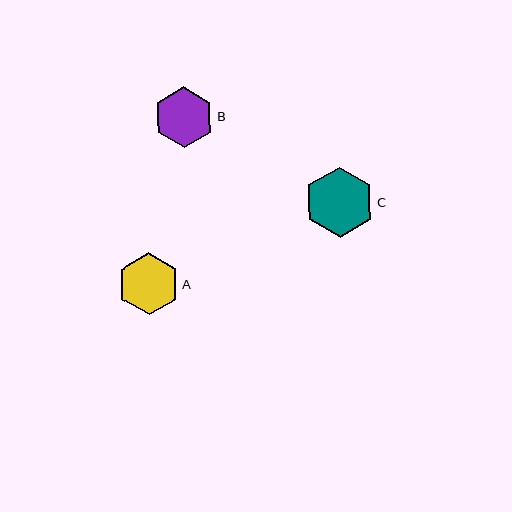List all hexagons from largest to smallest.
From largest to smallest: C, A, B.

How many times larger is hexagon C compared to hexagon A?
Hexagon C is approximately 1.1 times the size of hexagon A.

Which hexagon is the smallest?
Hexagon B is the smallest with a size of approximately 61 pixels.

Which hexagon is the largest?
Hexagon C is the largest with a size of approximately 70 pixels.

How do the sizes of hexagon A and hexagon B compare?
Hexagon A and hexagon B are approximately the same size.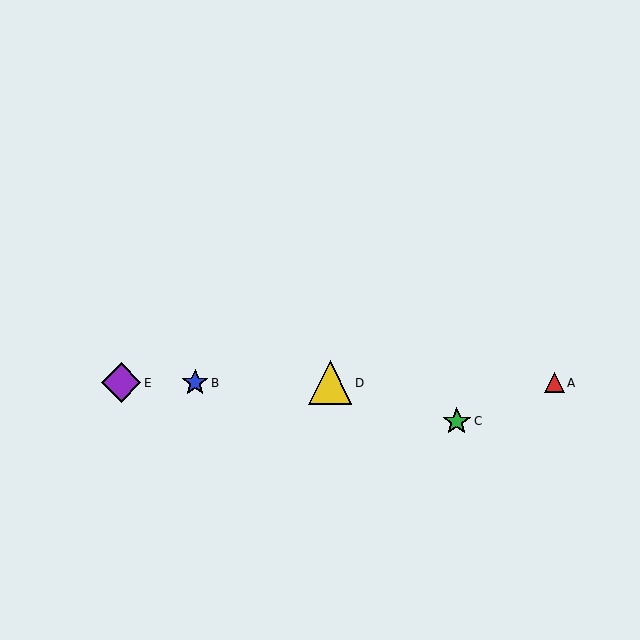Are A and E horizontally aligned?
Yes, both are at y≈383.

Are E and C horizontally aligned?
No, E is at y≈383 and C is at y≈421.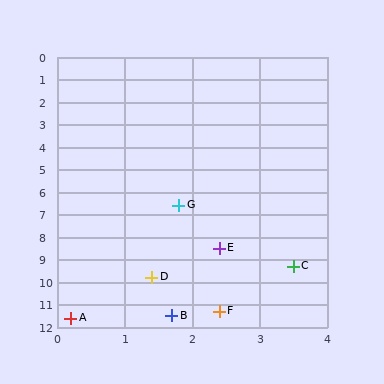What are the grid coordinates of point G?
Point G is at approximately (1.8, 6.6).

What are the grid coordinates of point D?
Point D is at approximately (1.4, 9.8).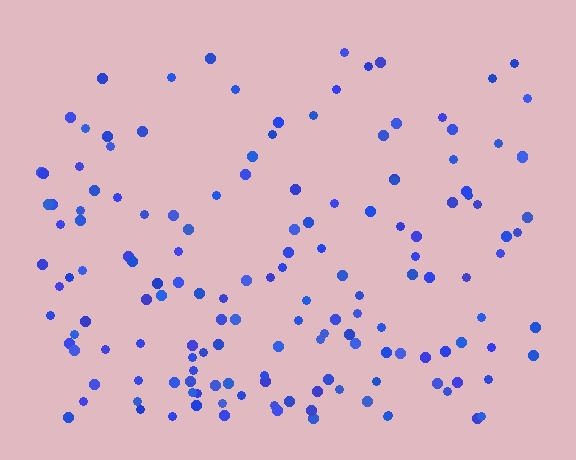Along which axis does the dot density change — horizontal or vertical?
Vertical.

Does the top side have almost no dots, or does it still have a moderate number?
Still a moderate number, just noticeably fewer than the bottom.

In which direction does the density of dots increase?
From top to bottom, with the bottom side densest.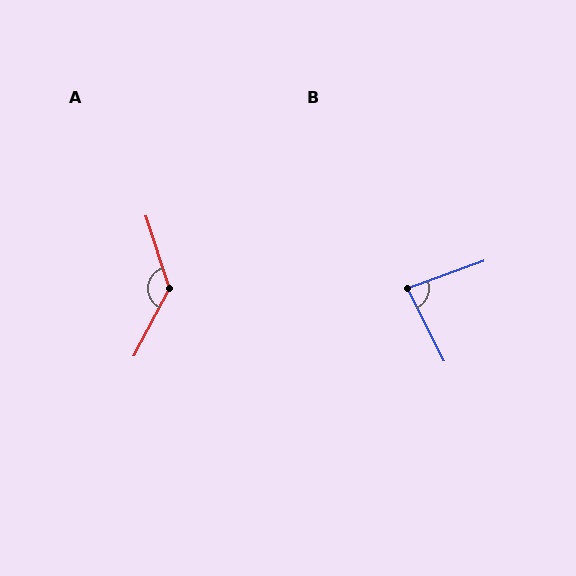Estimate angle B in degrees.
Approximately 83 degrees.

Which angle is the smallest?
B, at approximately 83 degrees.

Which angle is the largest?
A, at approximately 134 degrees.